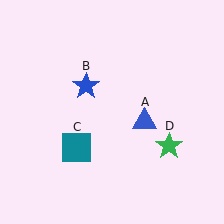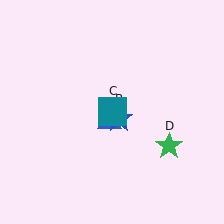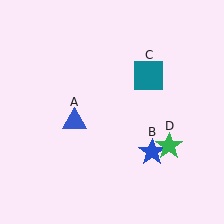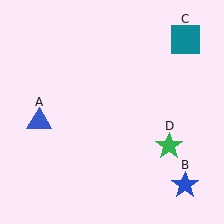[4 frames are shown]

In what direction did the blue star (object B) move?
The blue star (object B) moved down and to the right.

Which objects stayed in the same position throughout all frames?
Green star (object D) remained stationary.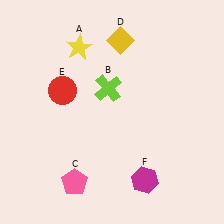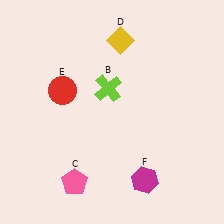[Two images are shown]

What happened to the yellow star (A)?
The yellow star (A) was removed in Image 2. It was in the top-left area of Image 1.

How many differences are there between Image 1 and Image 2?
There is 1 difference between the two images.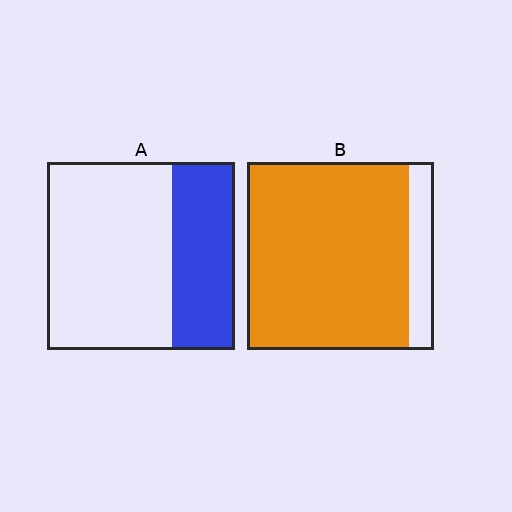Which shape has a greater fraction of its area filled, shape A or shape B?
Shape B.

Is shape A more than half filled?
No.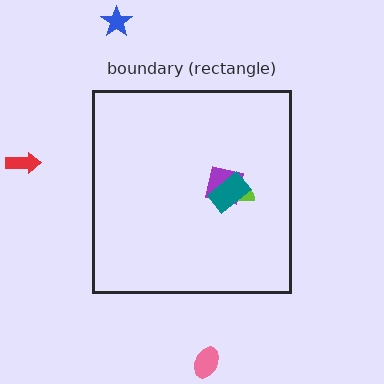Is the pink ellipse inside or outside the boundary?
Outside.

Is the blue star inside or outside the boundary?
Outside.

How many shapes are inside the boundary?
3 inside, 3 outside.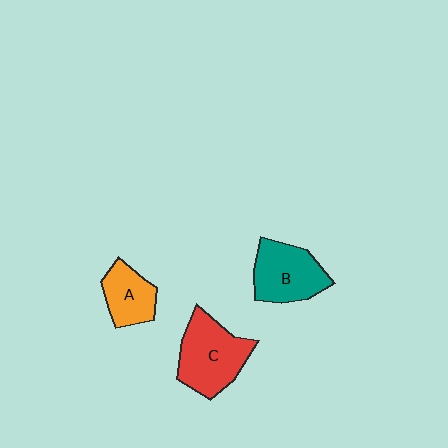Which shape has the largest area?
Shape C (red).